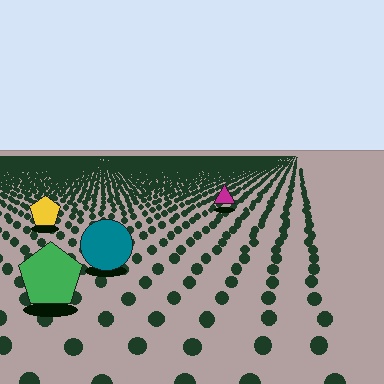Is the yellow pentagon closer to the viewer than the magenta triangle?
Yes. The yellow pentagon is closer — you can tell from the texture gradient: the ground texture is coarser near it.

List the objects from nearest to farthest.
From nearest to farthest: the green pentagon, the teal circle, the yellow pentagon, the magenta triangle.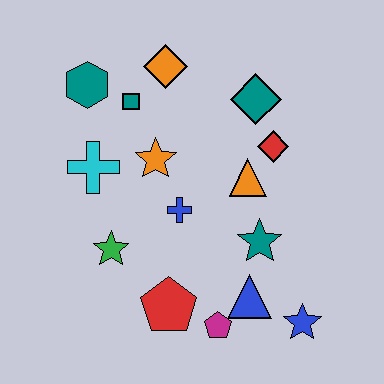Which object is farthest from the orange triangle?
The teal hexagon is farthest from the orange triangle.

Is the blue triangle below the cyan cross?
Yes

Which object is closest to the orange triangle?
The red diamond is closest to the orange triangle.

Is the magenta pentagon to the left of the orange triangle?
Yes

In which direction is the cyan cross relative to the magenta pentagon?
The cyan cross is above the magenta pentagon.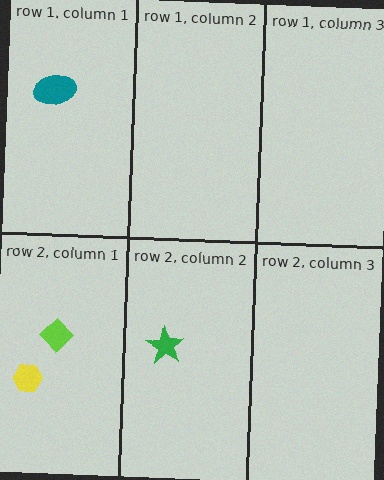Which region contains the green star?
The row 2, column 2 region.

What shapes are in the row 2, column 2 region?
The green star.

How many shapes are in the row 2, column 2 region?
1.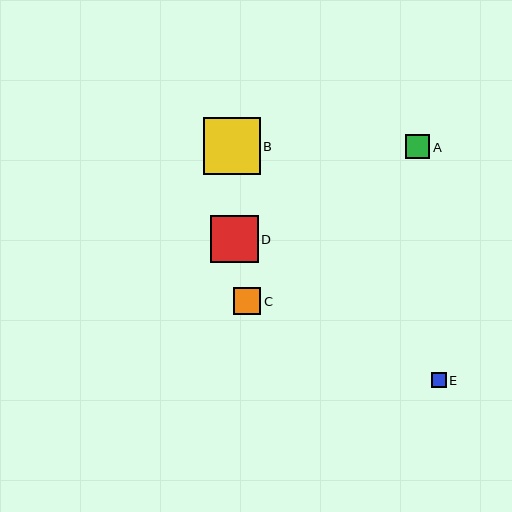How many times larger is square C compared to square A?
Square C is approximately 1.1 times the size of square A.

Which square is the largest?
Square B is the largest with a size of approximately 57 pixels.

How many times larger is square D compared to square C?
Square D is approximately 1.8 times the size of square C.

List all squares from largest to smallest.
From largest to smallest: B, D, C, A, E.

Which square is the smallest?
Square E is the smallest with a size of approximately 15 pixels.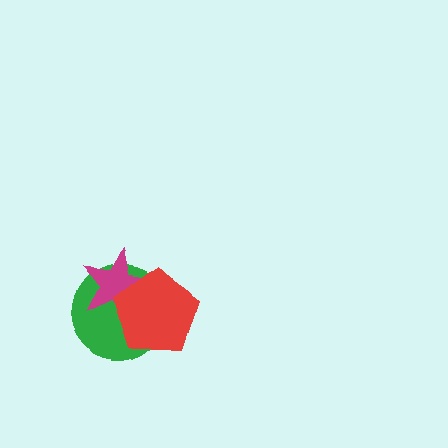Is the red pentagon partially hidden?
No, no other shape covers it.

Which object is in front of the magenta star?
The red pentagon is in front of the magenta star.